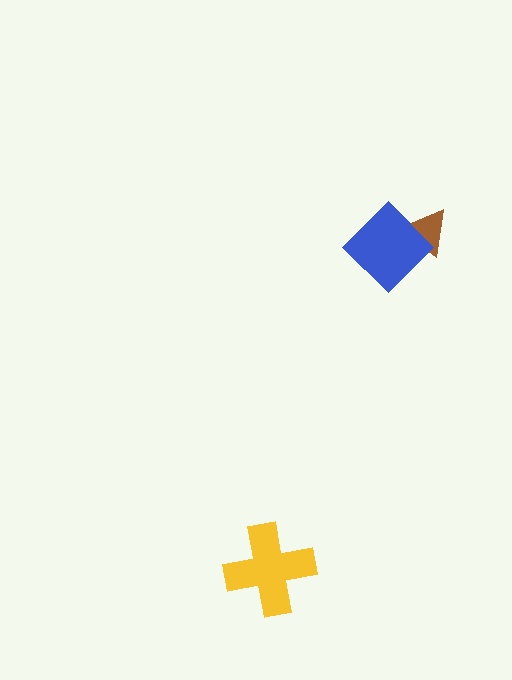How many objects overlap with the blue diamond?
1 object overlaps with the blue diamond.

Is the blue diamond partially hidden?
No, no other shape covers it.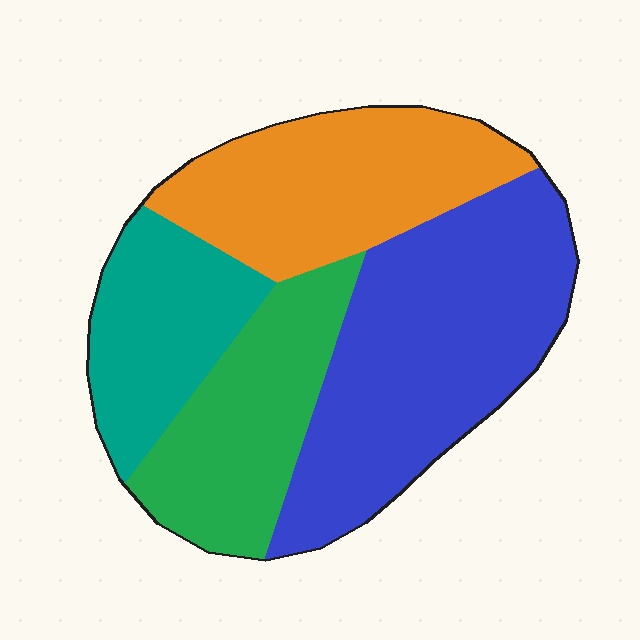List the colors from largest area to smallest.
From largest to smallest: blue, orange, green, teal.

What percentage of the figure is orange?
Orange takes up between a sixth and a third of the figure.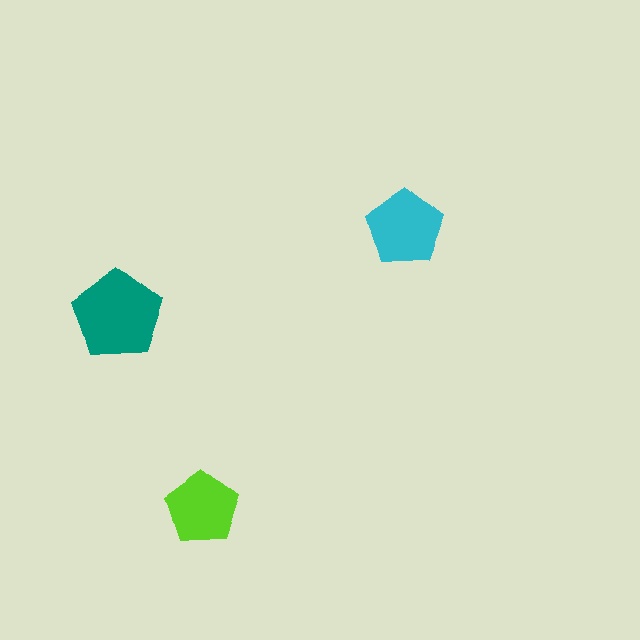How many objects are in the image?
There are 3 objects in the image.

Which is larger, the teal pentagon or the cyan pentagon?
The teal one.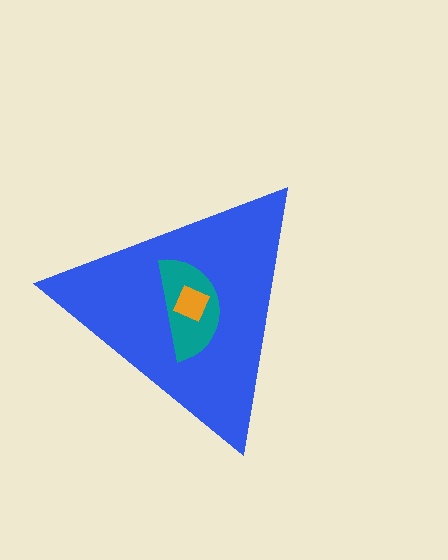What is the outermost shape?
The blue triangle.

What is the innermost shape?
The orange square.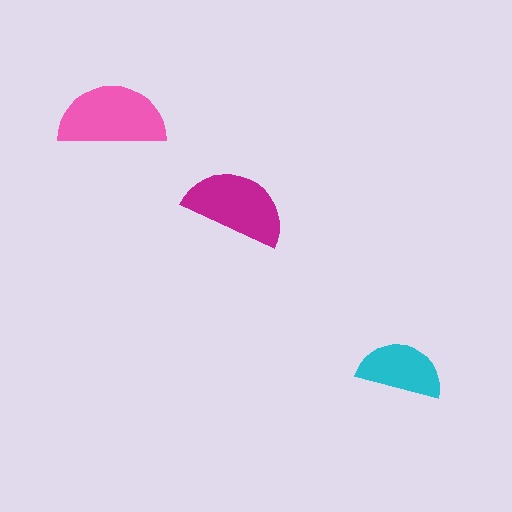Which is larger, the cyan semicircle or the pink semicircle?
The pink one.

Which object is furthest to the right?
The cyan semicircle is rightmost.